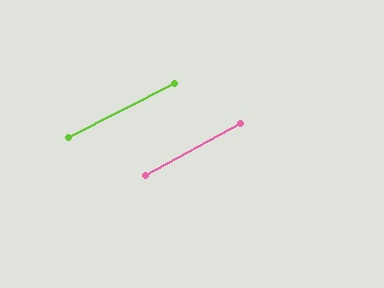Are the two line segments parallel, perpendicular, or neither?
Parallel — their directions differ by only 1.5°.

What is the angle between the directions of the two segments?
Approximately 1 degree.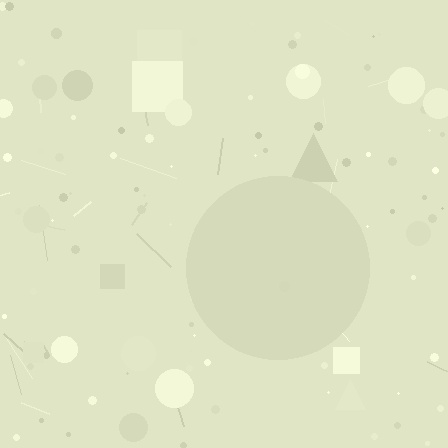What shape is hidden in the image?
A circle is hidden in the image.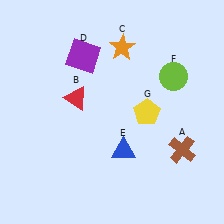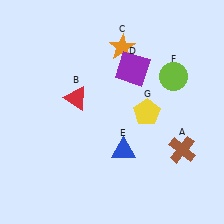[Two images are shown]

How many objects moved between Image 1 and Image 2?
1 object moved between the two images.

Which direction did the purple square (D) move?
The purple square (D) moved right.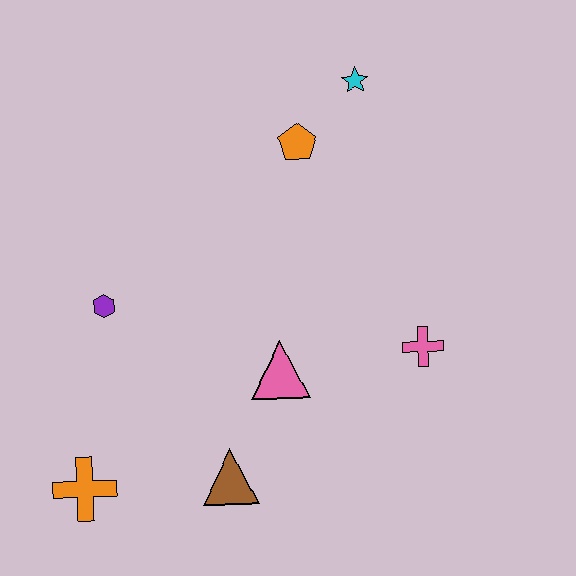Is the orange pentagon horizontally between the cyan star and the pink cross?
No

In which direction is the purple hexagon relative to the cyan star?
The purple hexagon is to the left of the cyan star.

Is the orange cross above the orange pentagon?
No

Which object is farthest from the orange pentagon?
The orange cross is farthest from the orange pentagon.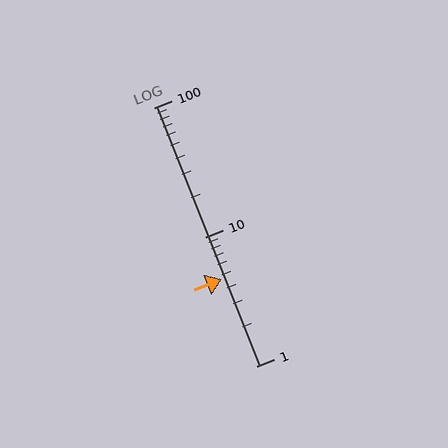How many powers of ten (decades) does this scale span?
The scale spans 2 decades, from 1 to 100.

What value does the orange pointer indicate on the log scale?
The pointer indicates approximately 4.7.